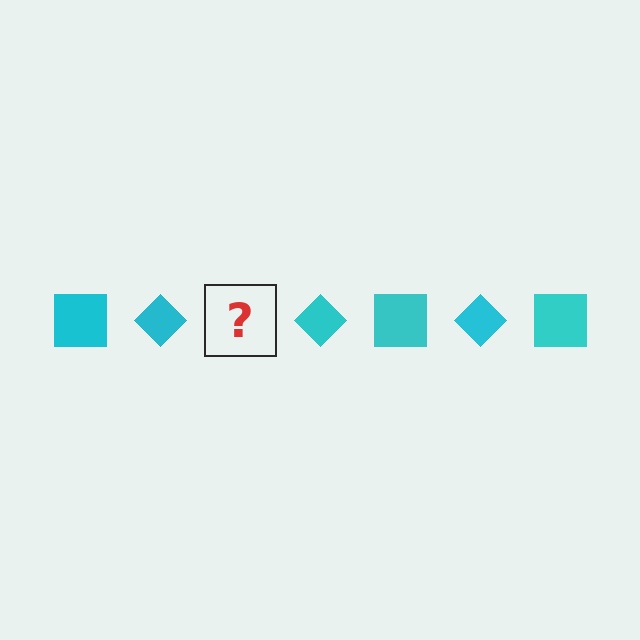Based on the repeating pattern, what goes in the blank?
The blank should be a cyan square.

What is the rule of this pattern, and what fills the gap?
The rule is that the pattern cycles through square, diamond shapes in cyan. The gap should be filled with a cyan square.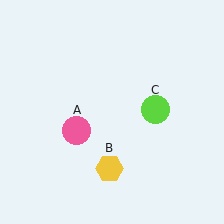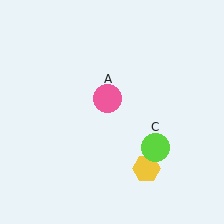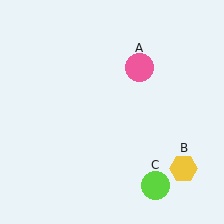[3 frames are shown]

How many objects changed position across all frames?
3 objects changed position: pink circle (object A), yellow hexagon (object B), lime circle (object C).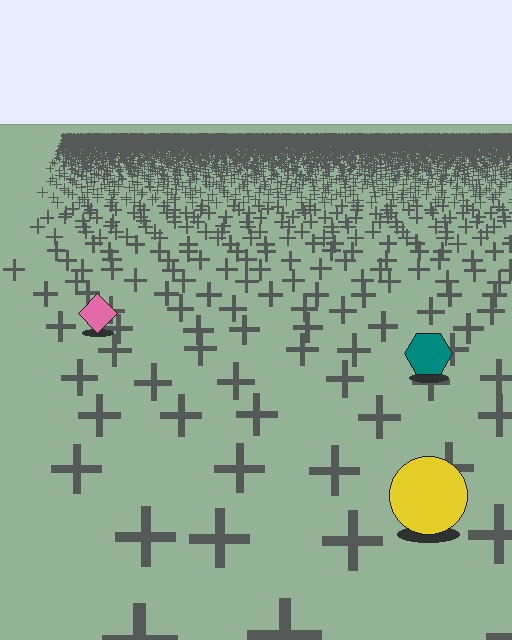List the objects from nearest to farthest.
From nearest to farthest: the yellow circle, the teal hexagon, the pink diamond.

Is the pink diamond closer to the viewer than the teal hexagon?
No. The teal hexagon is closer — you can tell from the texture gradient: the ground texture is coarser near it.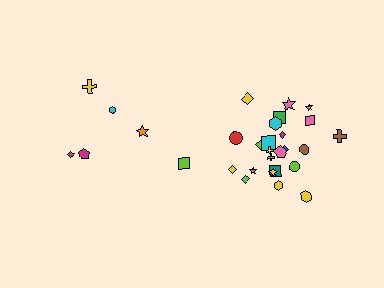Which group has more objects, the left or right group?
The right group.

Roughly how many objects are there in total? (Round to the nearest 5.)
Roughly 30 objects in total.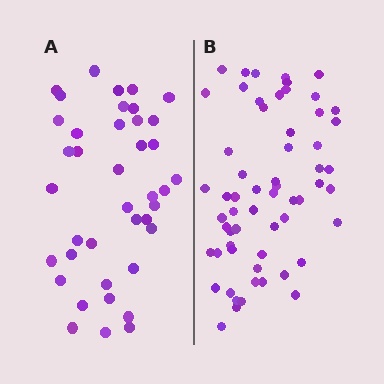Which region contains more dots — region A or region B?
Region B (the right region) has more dots.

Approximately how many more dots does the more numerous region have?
Region B has approximately 20 more dots than region A.